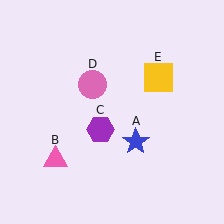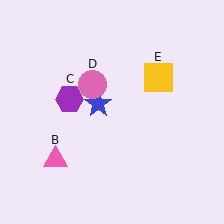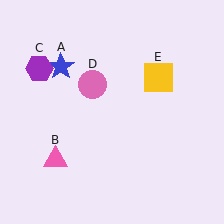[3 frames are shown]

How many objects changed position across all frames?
2 objects changed position: blue star (object A), purple hexagon (object C).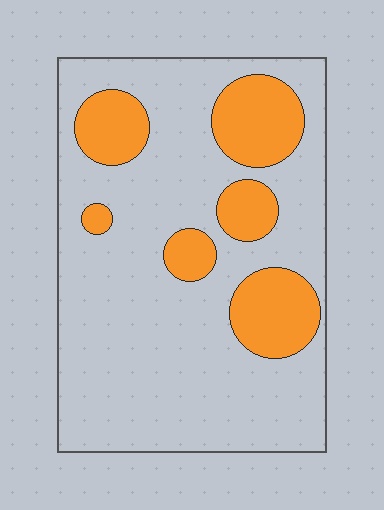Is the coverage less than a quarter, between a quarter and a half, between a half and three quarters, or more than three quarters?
Less than a quarter.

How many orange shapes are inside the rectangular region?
6.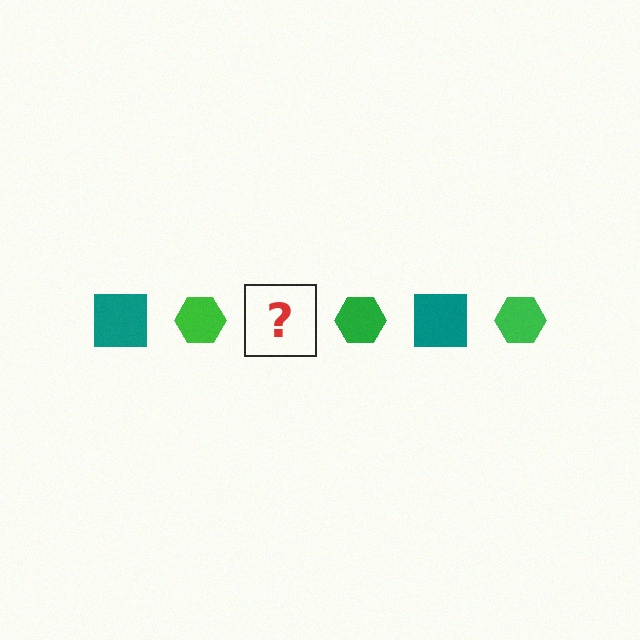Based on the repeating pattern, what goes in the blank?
The blank should be a teal square.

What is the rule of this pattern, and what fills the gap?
The rule is that the pattern alternates between teal square and green hexagon. The gap should be filled with a teal square.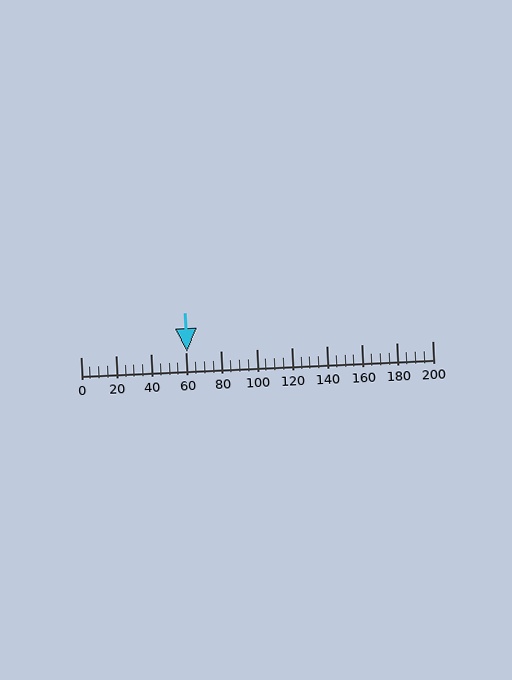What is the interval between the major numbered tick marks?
The major tick marks are spaced 20 units apart.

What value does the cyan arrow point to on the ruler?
The cyan arrow points to approximately 60.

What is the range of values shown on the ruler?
The ruler shows values from 0 to 200.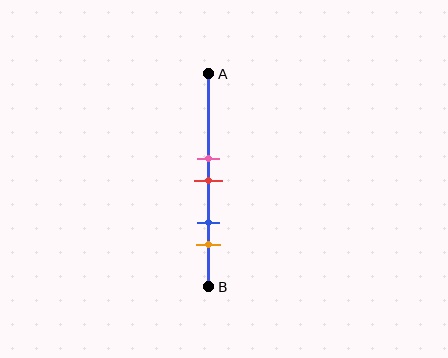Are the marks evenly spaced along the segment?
No, the marks are not evenly spaced.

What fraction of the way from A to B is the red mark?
The red mark is approximately 50% (0.5) of the way from A to B.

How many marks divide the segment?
There are 4 marks dividing the segment.